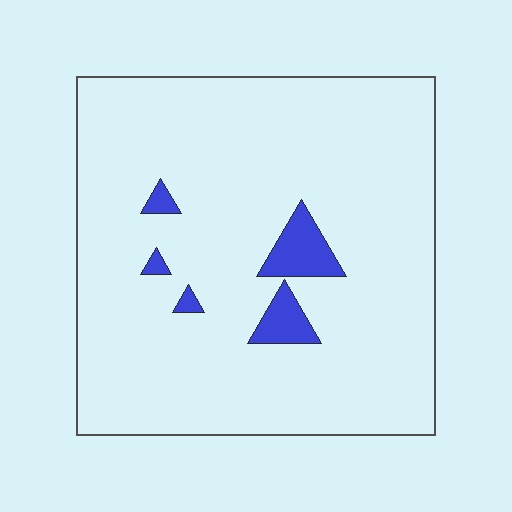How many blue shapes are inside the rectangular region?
5.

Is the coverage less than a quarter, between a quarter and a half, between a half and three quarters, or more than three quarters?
Less than a quarter.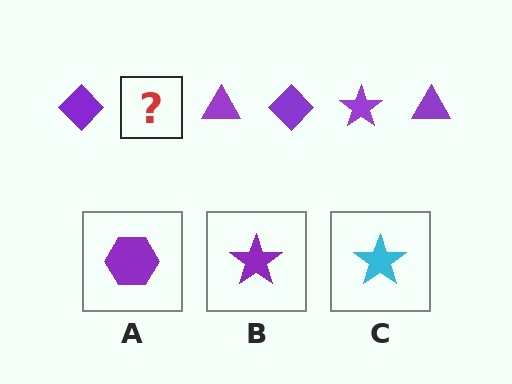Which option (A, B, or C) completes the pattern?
B.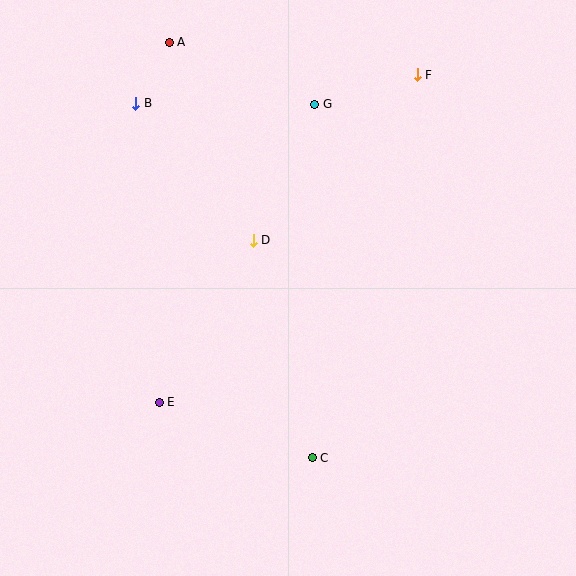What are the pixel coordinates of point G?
Point G is at (315, 104).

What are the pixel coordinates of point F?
Point F is at (417, 75).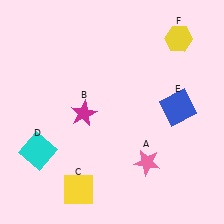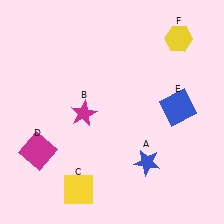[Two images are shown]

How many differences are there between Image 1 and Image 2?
There are 2 differences between the two images.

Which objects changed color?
A changed from pink to blue. D changed from cyan to magenta.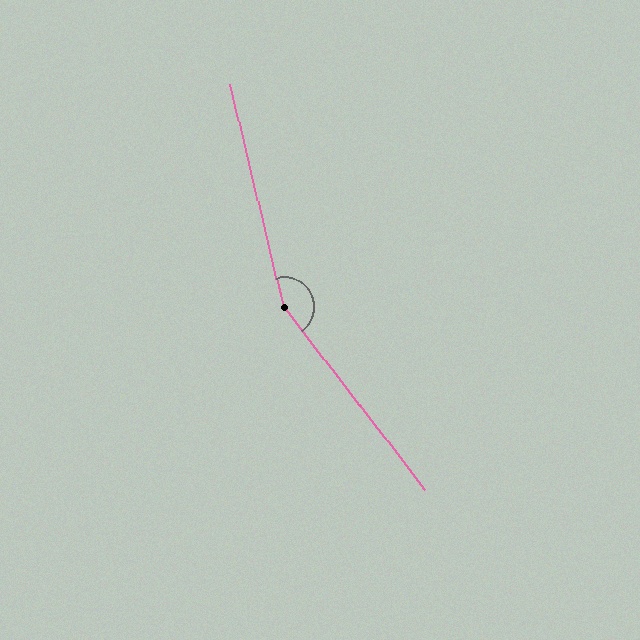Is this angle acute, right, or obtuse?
It is obtuse.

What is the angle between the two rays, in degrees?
Approximately 156 degrees.